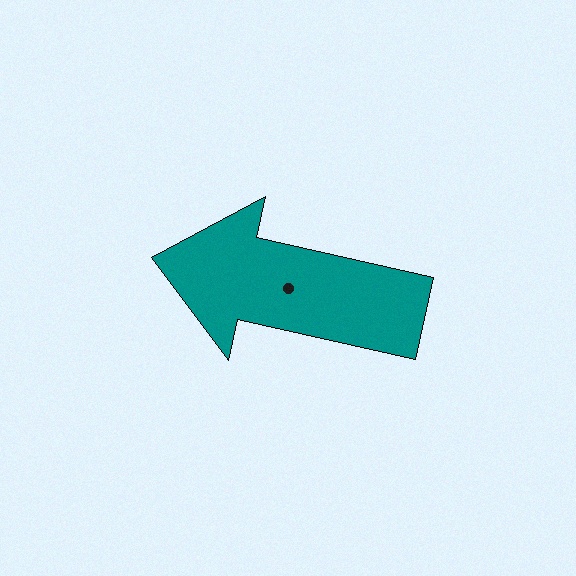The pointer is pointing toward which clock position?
Roughly 9 o'clock.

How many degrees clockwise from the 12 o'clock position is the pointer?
Approximately 283 degrees.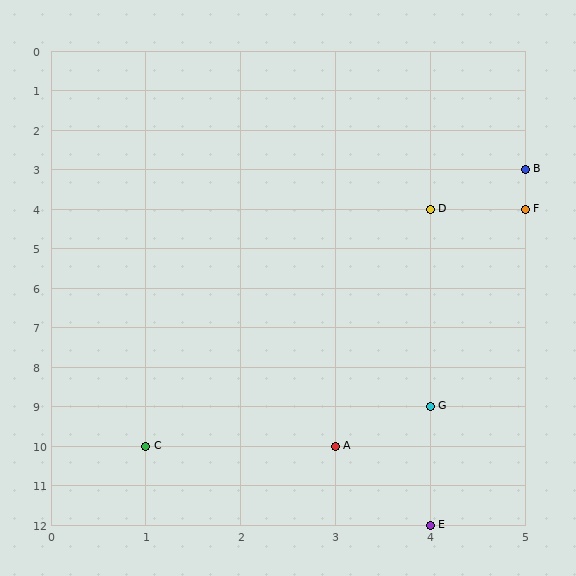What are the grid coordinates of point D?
Point D is at grid coordinates (4, 4).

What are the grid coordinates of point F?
Point F is at grid coordinates (5, 4).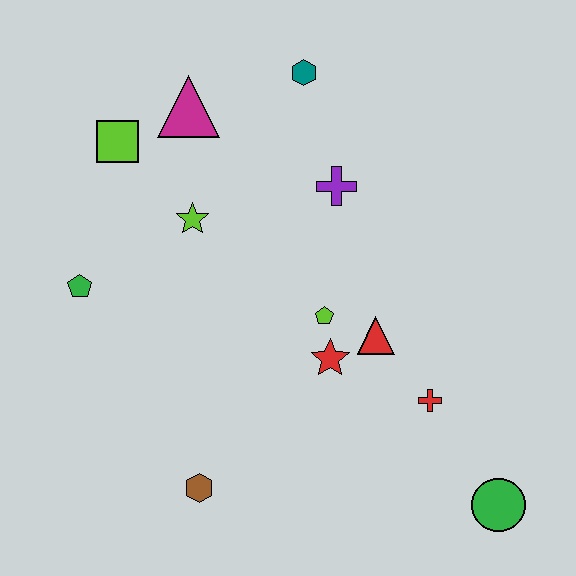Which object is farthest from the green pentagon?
The green circle is farthest from the green pentagon.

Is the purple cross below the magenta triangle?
Yes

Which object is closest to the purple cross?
The teal hexagon is closest to the purple cross.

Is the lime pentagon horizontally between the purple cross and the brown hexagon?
Yes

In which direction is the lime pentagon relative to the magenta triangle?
The lime pentagon is below the magenta triangle.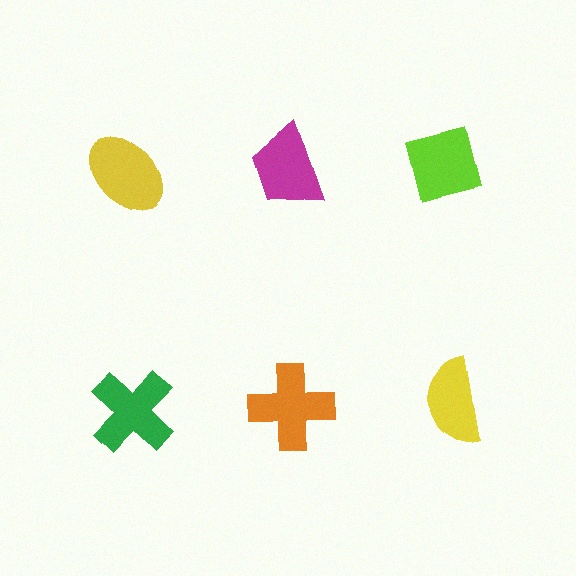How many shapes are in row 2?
3 shapes.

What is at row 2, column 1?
A green cross.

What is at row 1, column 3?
A lime square.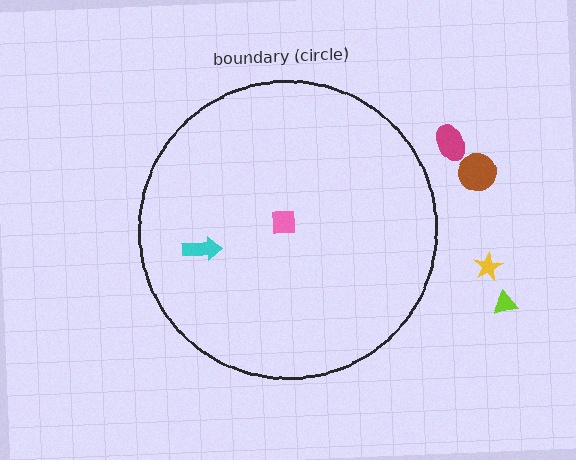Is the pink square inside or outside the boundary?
Inside.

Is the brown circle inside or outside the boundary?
Outside.